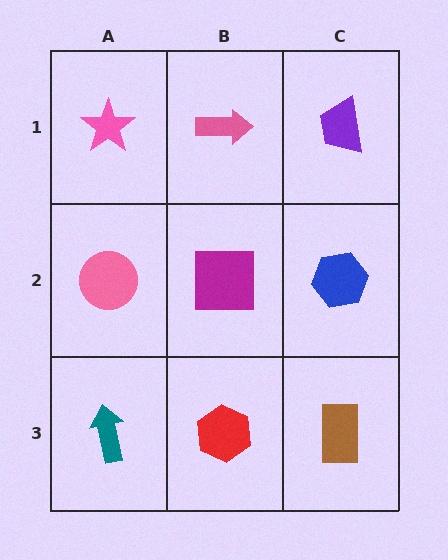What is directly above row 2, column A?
A pink star.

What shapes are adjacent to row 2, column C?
A purple trapezoid (row 1, column C), a brown rectangle (row 3, column C), a magenta square (row 2, column B).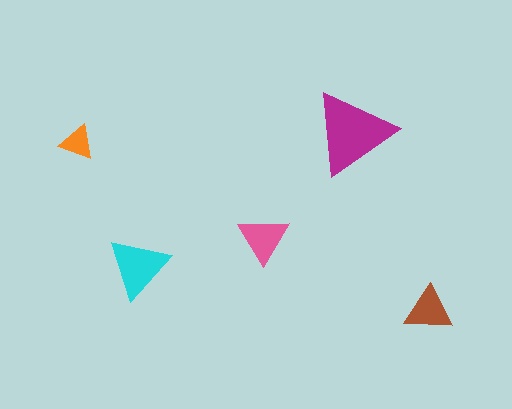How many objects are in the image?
There are 5 objects in the image.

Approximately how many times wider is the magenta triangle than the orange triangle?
About 2.5 times wider.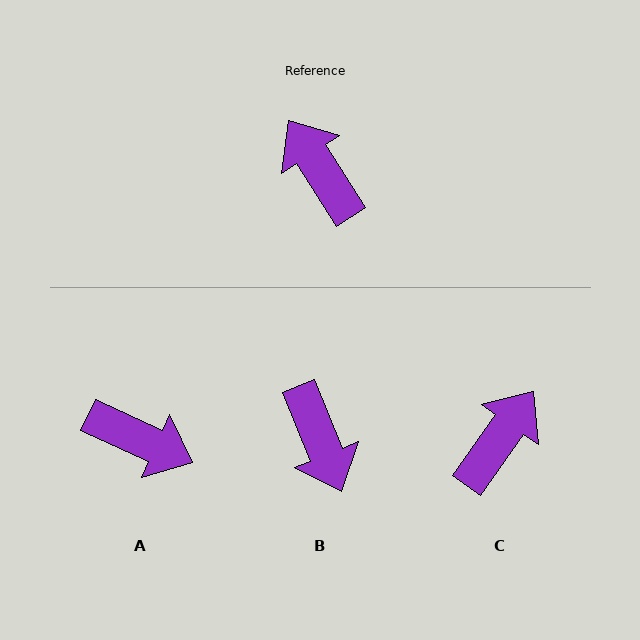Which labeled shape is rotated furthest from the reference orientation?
B, about 169 degrees away.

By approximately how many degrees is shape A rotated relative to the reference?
Approximately 148 degrees clockwise.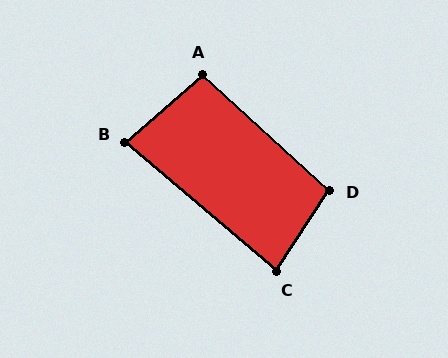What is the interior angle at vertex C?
Approximately 83 degrees (acute).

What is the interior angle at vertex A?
Approximately 97 degrees (obtuse).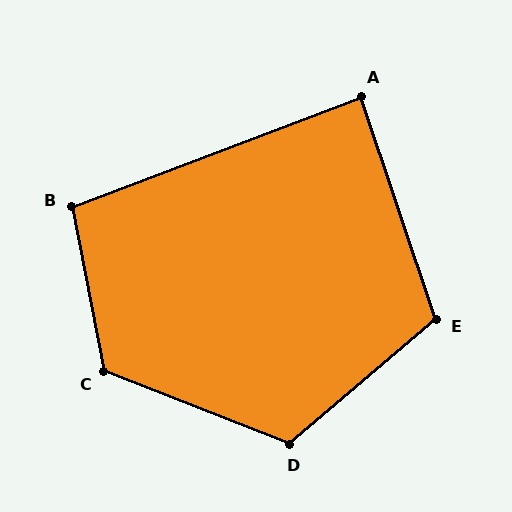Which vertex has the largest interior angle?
C, at approximately 122 degrees.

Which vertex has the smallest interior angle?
A, at approximately 88 degrees.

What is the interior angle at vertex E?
Approximately 112 degrees (obtuse).